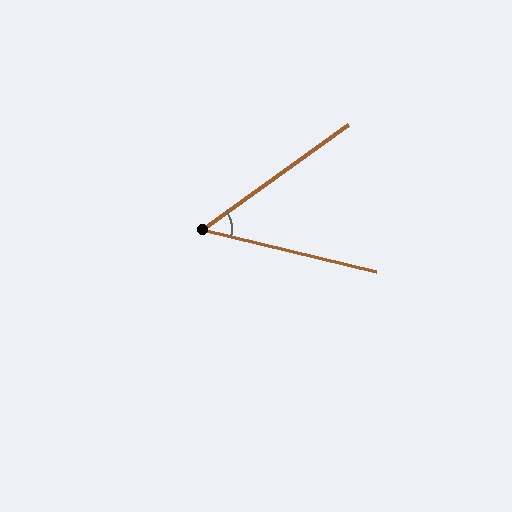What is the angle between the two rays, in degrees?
Approximately 49 degrees.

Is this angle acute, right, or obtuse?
It is acute.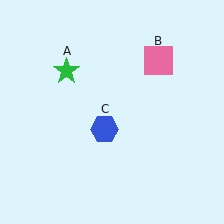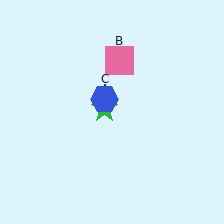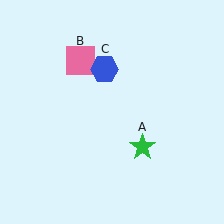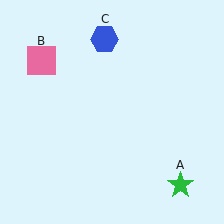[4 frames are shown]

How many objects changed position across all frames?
3 objects changed position: green star (object A), pink square (object B), blue hexagon (object C).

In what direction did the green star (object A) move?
The green star (object A) moved down and to the right.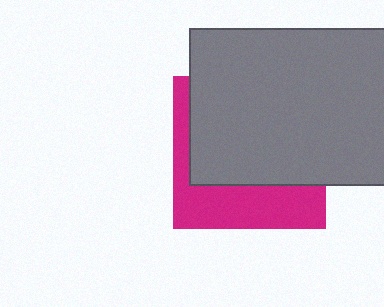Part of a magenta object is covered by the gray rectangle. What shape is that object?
It is a square.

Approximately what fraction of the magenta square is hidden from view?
Roughly 64% of the magenta square is hidden behind the gray rectangle.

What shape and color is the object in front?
The object in front is a gray rectangle.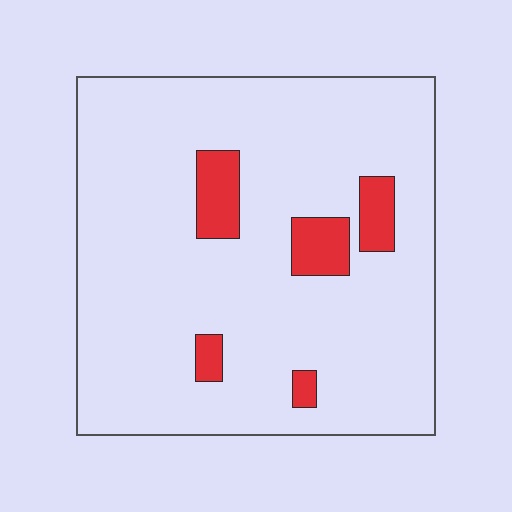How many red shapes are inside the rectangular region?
5.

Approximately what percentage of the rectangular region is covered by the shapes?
Approximately 10%.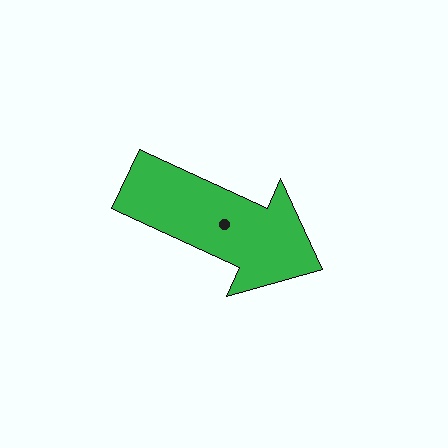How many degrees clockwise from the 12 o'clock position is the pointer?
Approximately 115 degrees.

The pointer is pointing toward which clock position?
Roughly 4 o'clock.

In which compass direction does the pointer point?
Southeast.